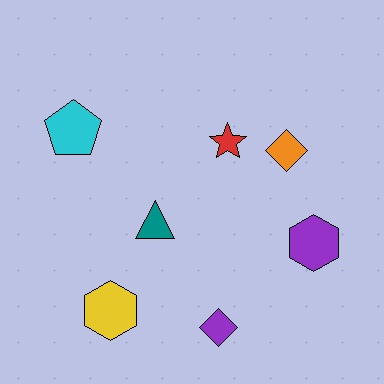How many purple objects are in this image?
There are 2 purple objects.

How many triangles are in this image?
There is 1 triangle.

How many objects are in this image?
There are 7 objects.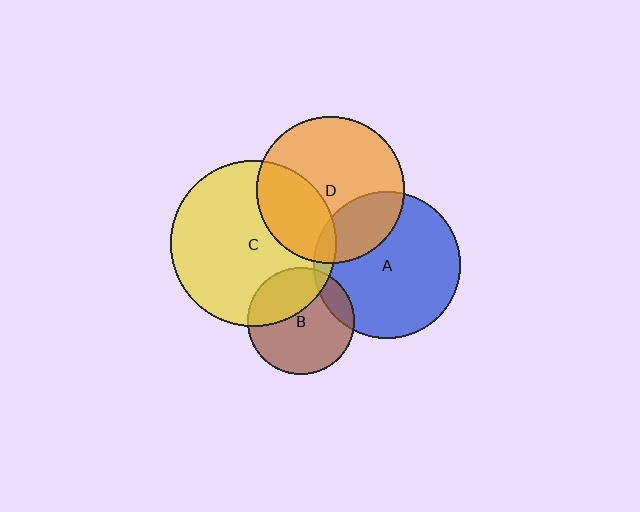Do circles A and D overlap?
Yes.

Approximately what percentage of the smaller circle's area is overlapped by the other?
Approximately 25%.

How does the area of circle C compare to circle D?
Approximately 1.3 times.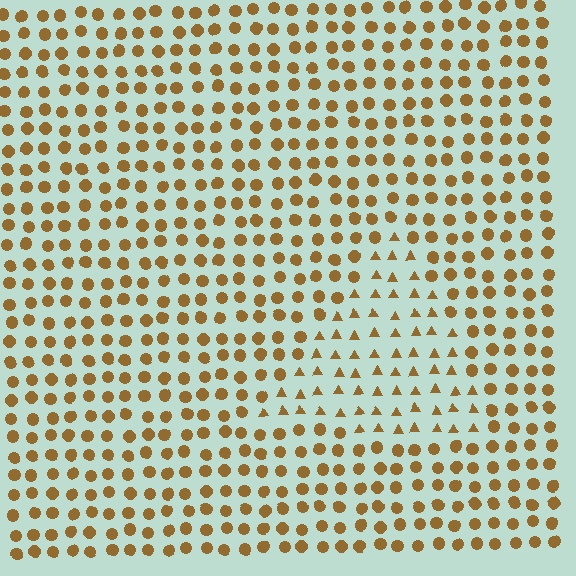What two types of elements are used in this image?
The image uses triangles inside the triangle region and circles outside it.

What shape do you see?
I see a triangle.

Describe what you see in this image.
The image is filled with small brown elements arranged in a uniform grid. A triangle-shaped region contains triangles, while the surrounding area contains circles. The boundary is defined purely by the change in element shape.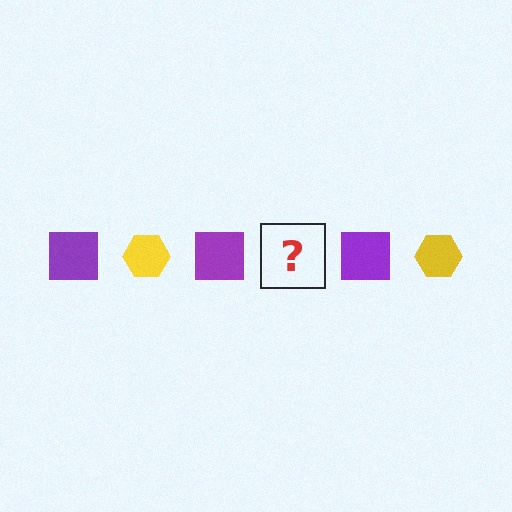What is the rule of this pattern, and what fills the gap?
The rule is that the pattern alternates between purple square and yellow hexagon. The gap should be filled with a yellow hexagon.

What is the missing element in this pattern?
The missing element is a yellow hexagon.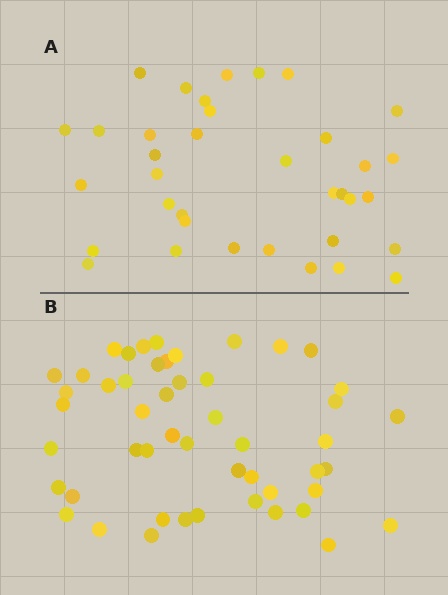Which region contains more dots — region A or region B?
Region B (the bottom region) has more dots.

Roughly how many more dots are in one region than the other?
Region B has approximately 15 more dots than region A.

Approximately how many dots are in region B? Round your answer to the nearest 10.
About 50 dots.